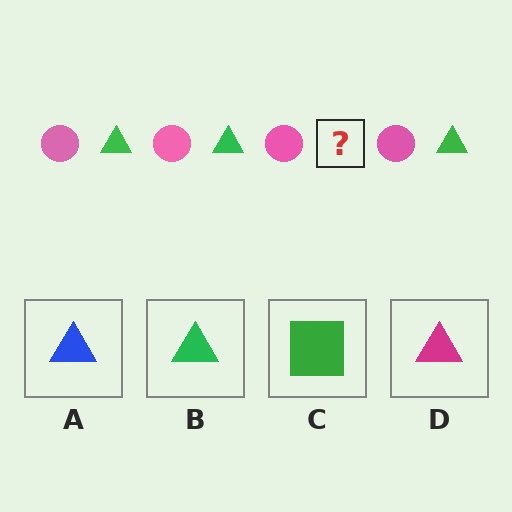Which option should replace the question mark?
Option B.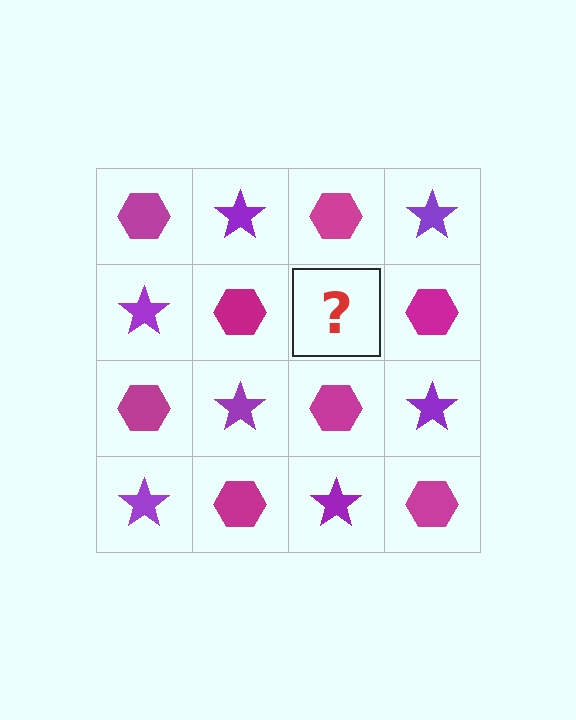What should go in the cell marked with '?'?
The missing cell should contain a purple star.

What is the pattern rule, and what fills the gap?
The rule is that it alternates magenta hexagon and purple star in a checkerboard pattern. The gap should be filled with a purple star.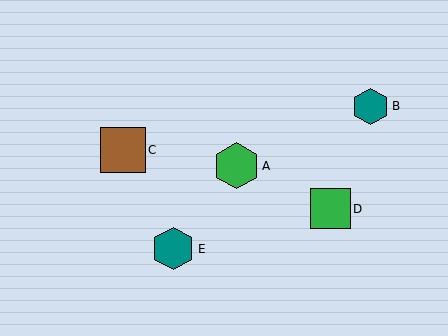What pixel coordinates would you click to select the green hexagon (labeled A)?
Click at (236, 166) to select the green hexagon A.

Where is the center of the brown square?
The center of the brown square is at (123, 150).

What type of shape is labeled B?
Shape B is a teal hexagon.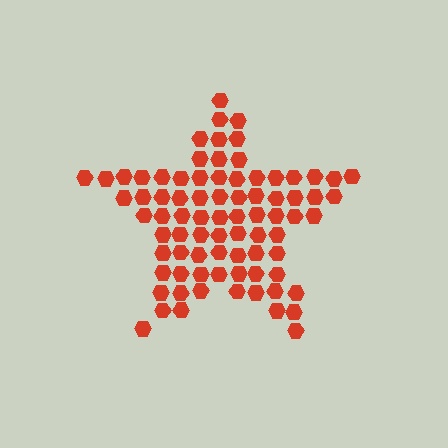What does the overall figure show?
The overall figure shows a star.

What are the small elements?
The small elements are hexagons.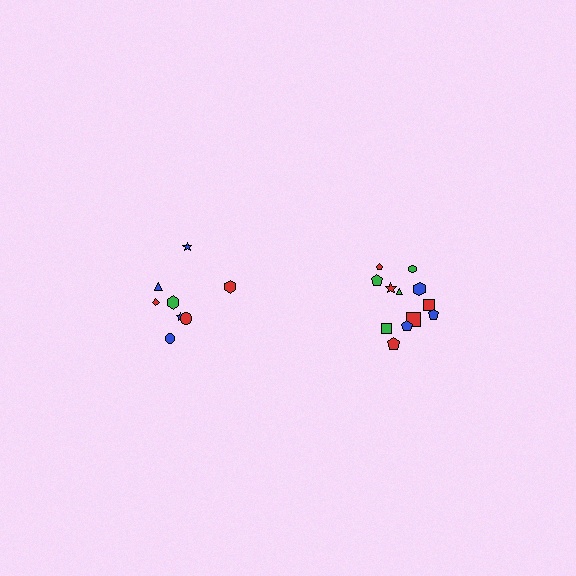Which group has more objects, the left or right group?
The right group.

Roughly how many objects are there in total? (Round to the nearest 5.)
Roughly 20 objects in total.